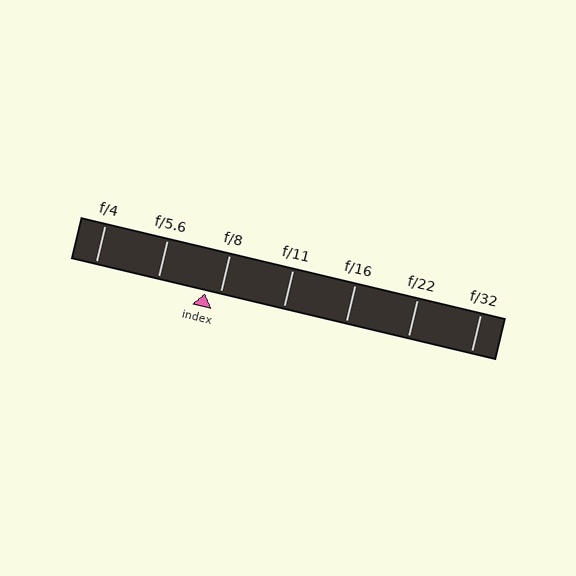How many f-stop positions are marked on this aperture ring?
There are 7 f-stop positions marked.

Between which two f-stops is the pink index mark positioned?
The index mark is between f/5.6 and f/8.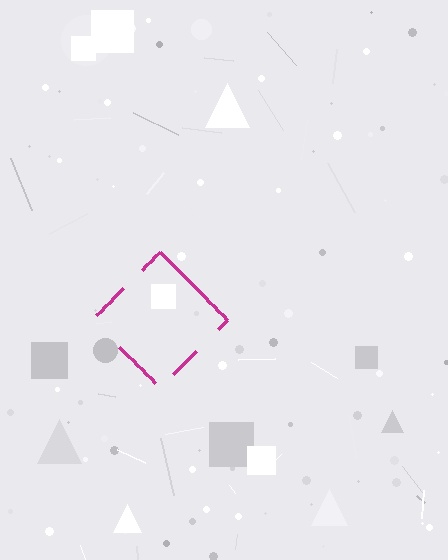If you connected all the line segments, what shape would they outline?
They would outline a diamond.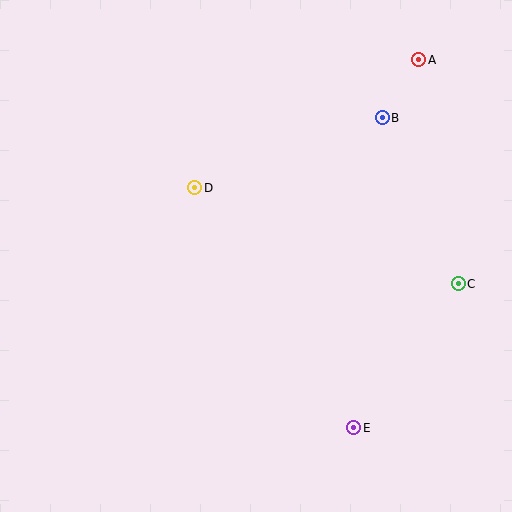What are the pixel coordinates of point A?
Point A is at (419, 60).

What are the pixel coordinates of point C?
Point C is at (458, 284).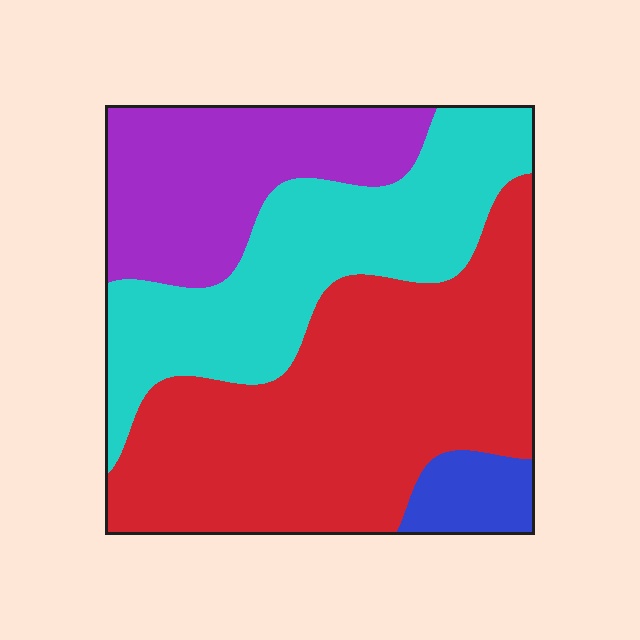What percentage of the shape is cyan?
Cyan takes up about one quarter (1/4) of the shape.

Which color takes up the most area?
Red, at roughly 45%.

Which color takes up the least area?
Blue, at roughly 5%.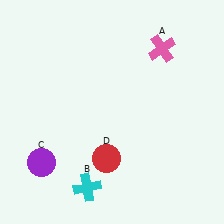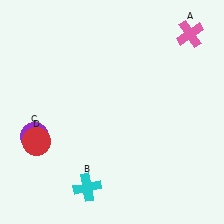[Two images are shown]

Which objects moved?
The objects that moved are: the pink cross (A), the purple circle (C), the red circle (D).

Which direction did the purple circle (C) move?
The purple circle (C) moved up.